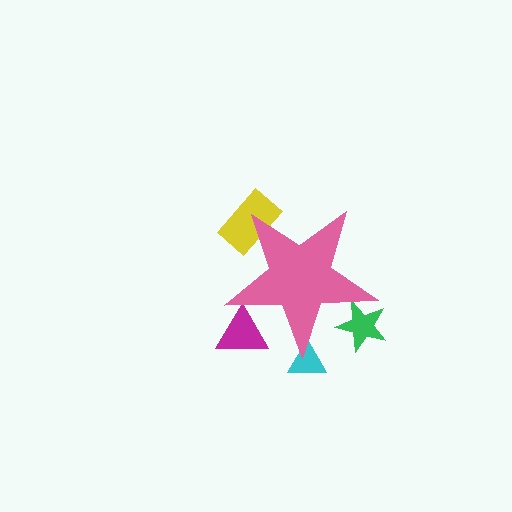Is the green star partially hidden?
Yes, the green star is partially hidden behind the pink star.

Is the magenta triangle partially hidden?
Yes, the magenta triangle is partially hidden behind the pink star.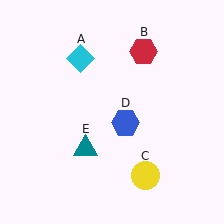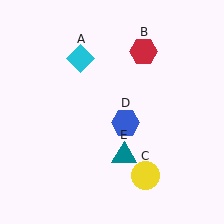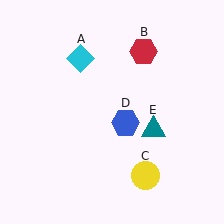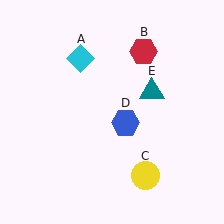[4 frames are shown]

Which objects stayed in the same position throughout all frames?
Cyan diamond (object A) and red hexagon (object B) and yellow circle (object C) and blue hexagon (object D) remained stationary.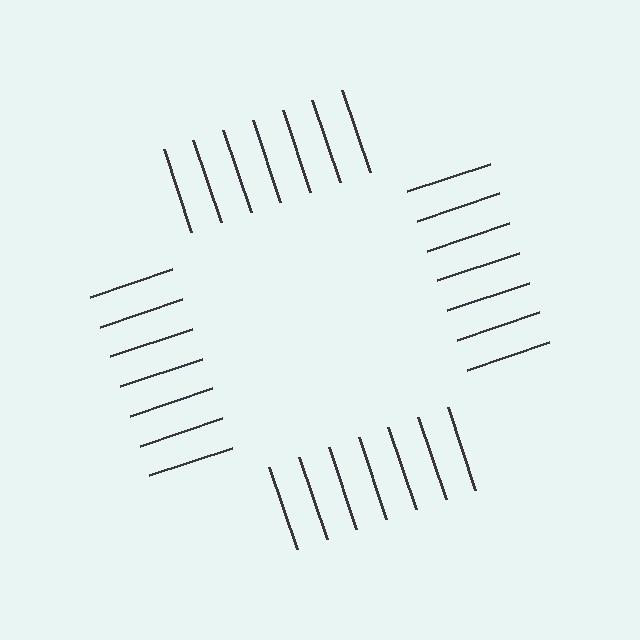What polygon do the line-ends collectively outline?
An illusory square — the line segments terminate on its edges but no continuous stroke is drawn.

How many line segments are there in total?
28 — 7 along each of the 4 edges.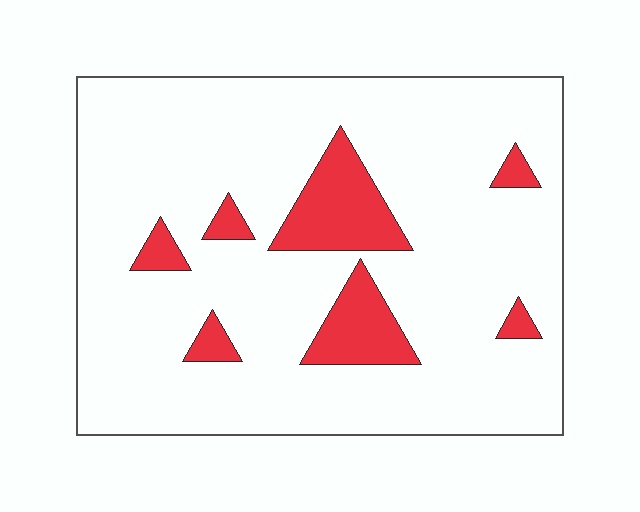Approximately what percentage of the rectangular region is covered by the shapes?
Approximately 15%.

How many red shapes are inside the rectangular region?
7.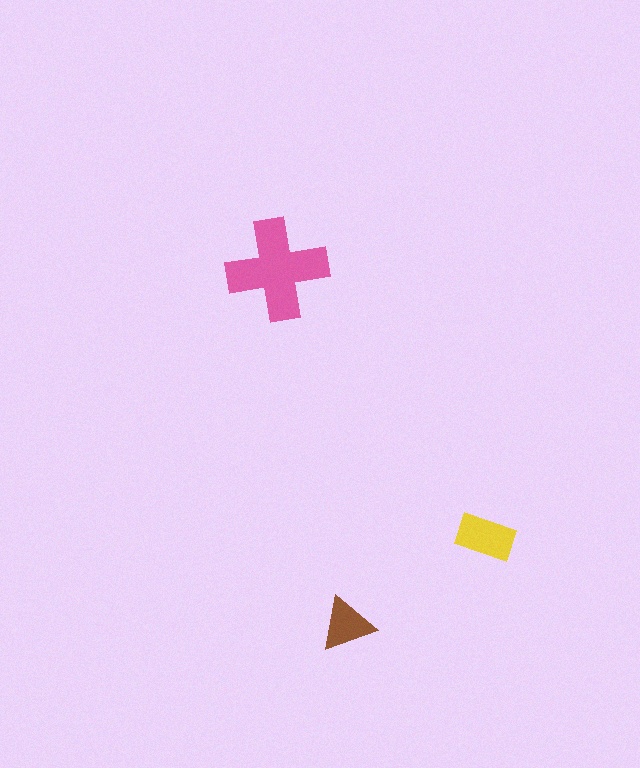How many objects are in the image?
There are 3 objects in the image.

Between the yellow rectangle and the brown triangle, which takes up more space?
The yellow rectangle.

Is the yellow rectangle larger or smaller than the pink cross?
Smaller.